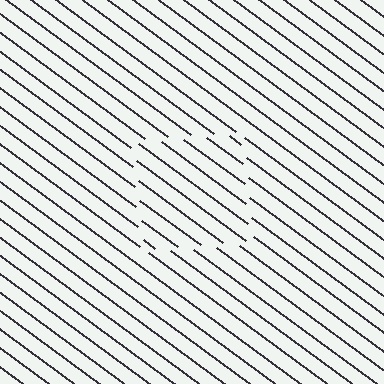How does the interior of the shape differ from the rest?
The interior of the shape contains the same grating, shifted by half a period — the contour is defined by the phase discontinuity where line-ends from the inner and outer gratings abut.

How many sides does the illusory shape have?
4 sides — the line-ends trace a square.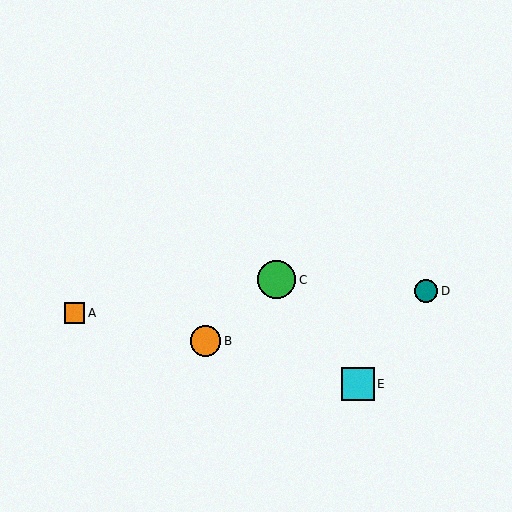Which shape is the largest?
The green circle (labeled C) is the largest.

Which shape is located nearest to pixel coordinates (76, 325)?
The orange square (labeled A) at (75, 313) is nearest to that location.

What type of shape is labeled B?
Shape B is an orange circle.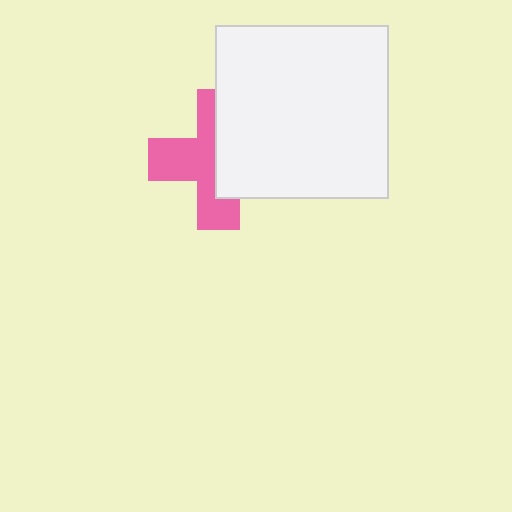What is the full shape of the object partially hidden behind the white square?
The partially hidden object is a pink cross.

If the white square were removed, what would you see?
You would see the complete pink cross.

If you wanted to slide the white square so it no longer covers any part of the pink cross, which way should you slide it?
Slide it right — that is the most direct way to separate the two shapes.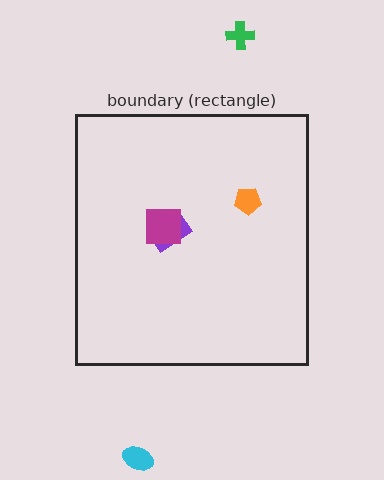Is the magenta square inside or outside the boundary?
Inside.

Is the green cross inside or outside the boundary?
Outside.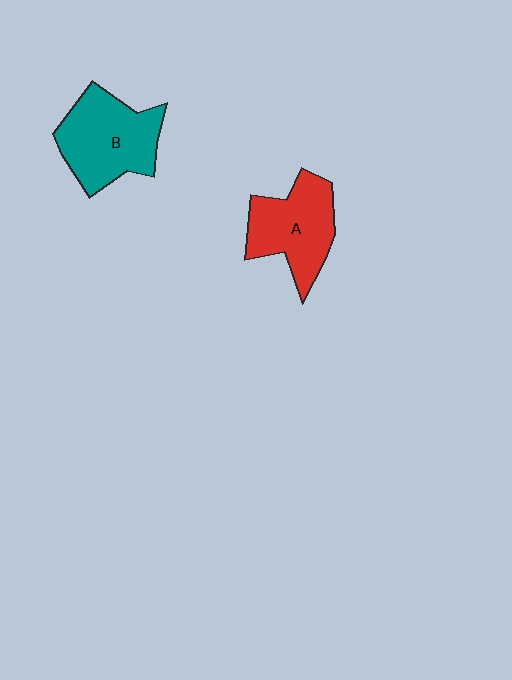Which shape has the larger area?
Shape B (teal).